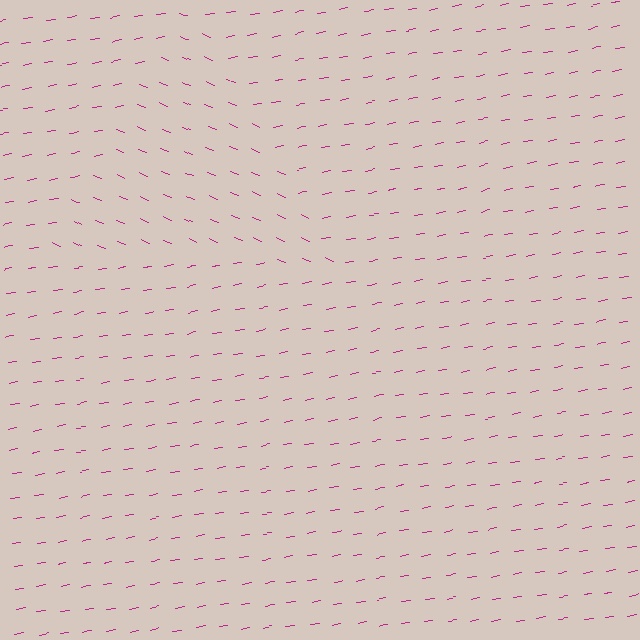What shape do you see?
I see a triangle.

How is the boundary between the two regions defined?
The boundary is defined purely by a change in line orientation (approximately 33 degrees difference). All lines are the same color and thickness.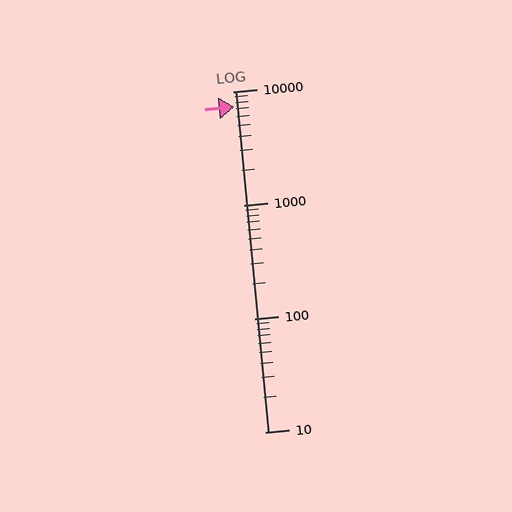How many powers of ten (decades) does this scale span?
The scale spans 3 decades, from 10 to 10000.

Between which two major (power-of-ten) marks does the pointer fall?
The pointer is between 1000 and 10000.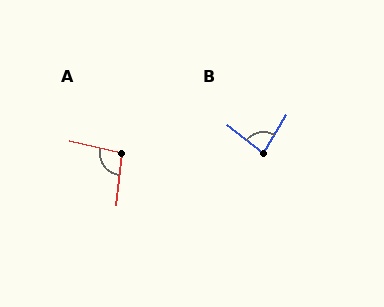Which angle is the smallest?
B, at approximately 83 degrees.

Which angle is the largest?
A, at approximately 97 degrees.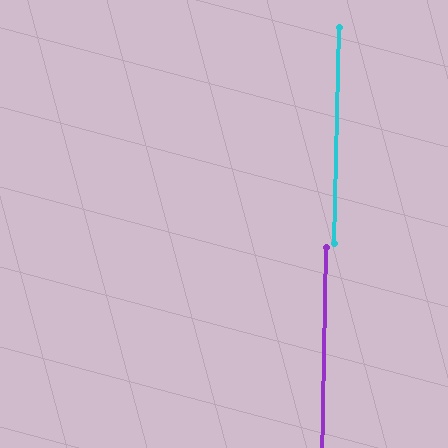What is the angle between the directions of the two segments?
Approximately 0 degrees.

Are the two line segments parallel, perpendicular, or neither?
Parallel — their directions differ by only 0.2°.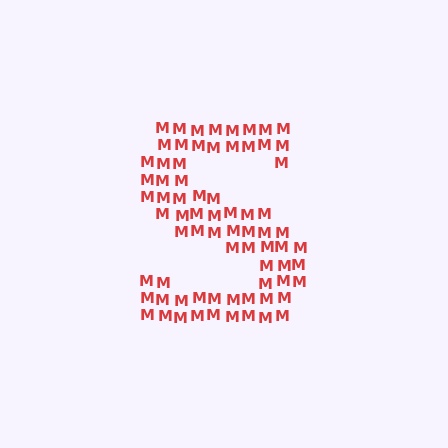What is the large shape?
The large shape is the letter S.